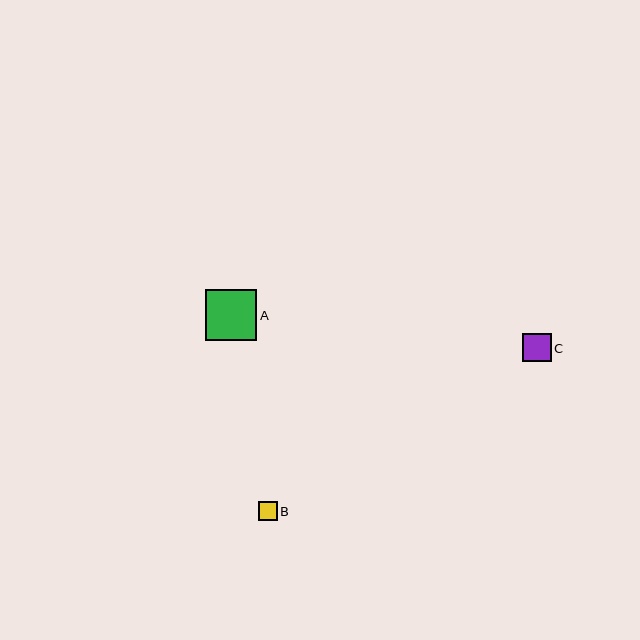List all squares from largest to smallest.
From largest to smallest: A, C, B.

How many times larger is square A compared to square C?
Square A is approximately 1.8 times the size of square C.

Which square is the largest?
Square A is the largest with a size of approximately 51 pixels.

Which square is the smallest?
Square B is the smallest with a size of approximately 19 pixels.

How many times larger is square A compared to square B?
Square A is approximately 2.7 times the size of square B.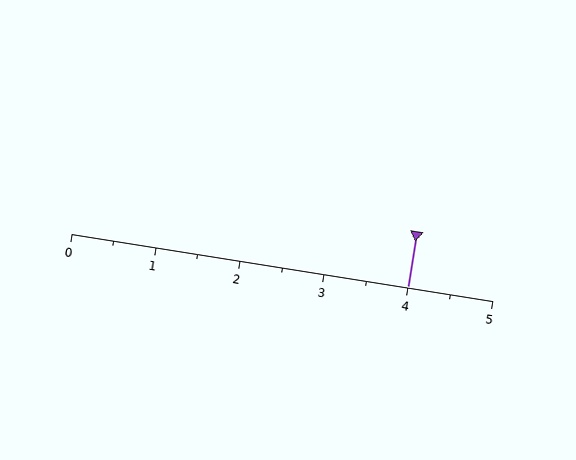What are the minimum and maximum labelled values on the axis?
The axis runs from 0 to 5.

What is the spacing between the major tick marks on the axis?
The major ticks are spaced 1 apart.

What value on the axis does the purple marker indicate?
The marker indicates approximately 4.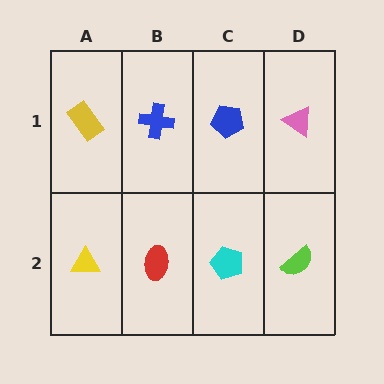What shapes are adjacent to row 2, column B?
A blue cross (row 1, column B), a yellow triangle (row 2, column A), a cyan pentagon (row 2, column C).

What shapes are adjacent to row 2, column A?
A yellow rectangle (row 1, column A), a red ellipse (row 2, column B).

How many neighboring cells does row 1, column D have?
2.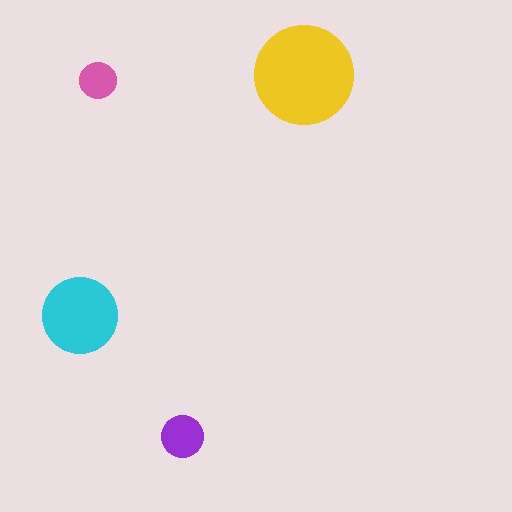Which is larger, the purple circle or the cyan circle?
The cyan one.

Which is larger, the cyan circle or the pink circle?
The cyan one.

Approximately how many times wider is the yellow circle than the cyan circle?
About 1.5 times wider.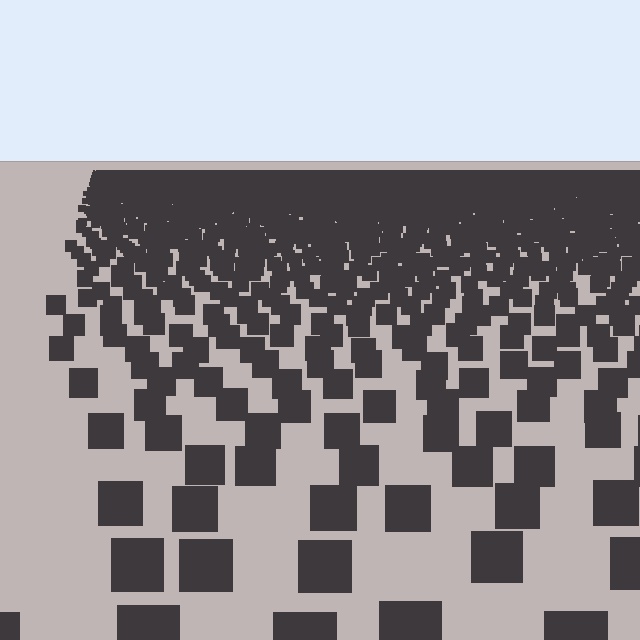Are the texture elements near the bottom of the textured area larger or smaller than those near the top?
Larger. Near the bottom, elements are closer to the viewer and appear at a bigger on-screen size.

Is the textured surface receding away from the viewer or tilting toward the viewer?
The surface is receding away from the viewer. Texture elements get smaller and denser toward the top.